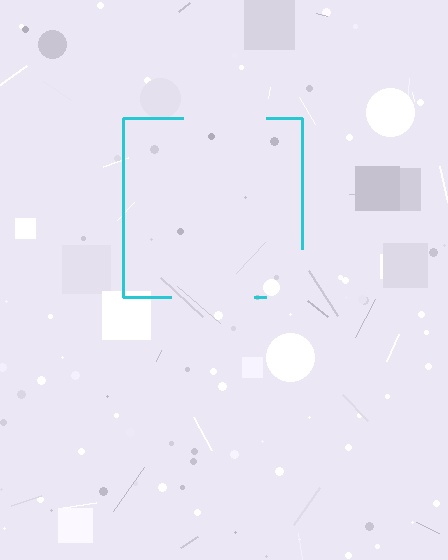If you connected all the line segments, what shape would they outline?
They would outline a square.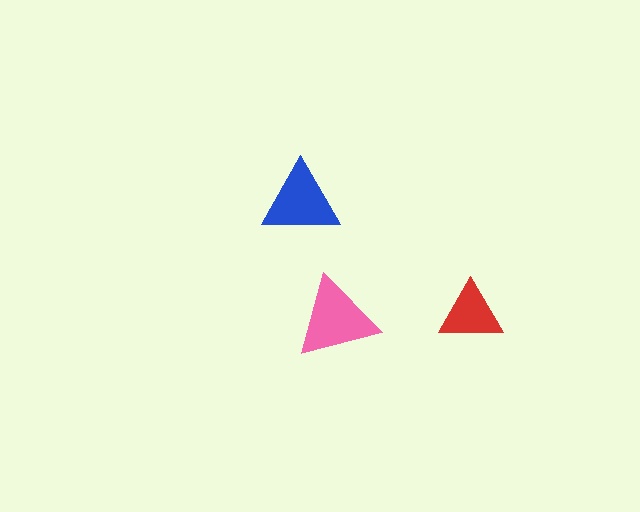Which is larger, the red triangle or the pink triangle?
The pink one.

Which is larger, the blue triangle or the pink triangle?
The pink one.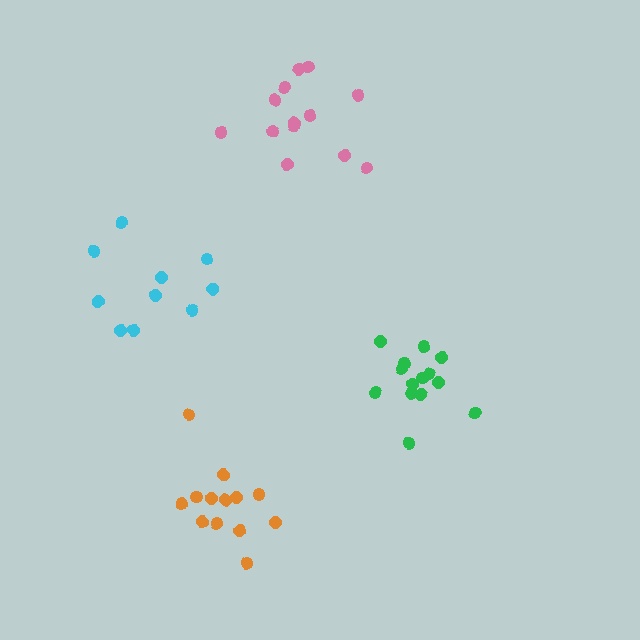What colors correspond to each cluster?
The clusters are colored: green, pink, cyan, orange.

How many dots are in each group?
Group 1: 14 dots, Group 2: 13 dots, Group 3: 10 dots, Group 4: 13 dots (50 total).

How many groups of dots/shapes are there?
There are 4 groups.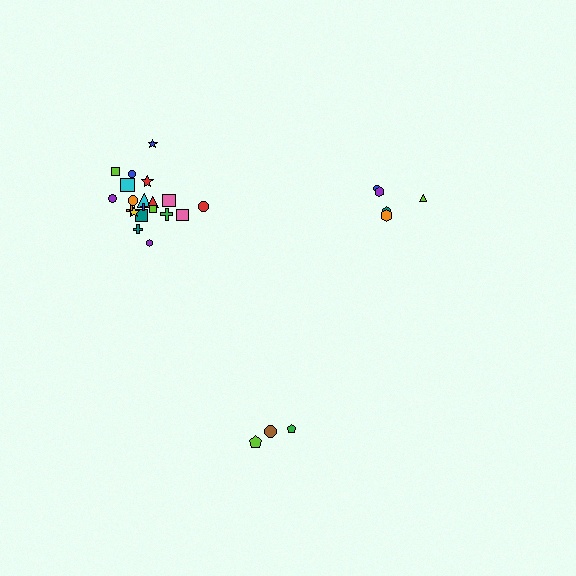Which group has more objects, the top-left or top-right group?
The top-left group.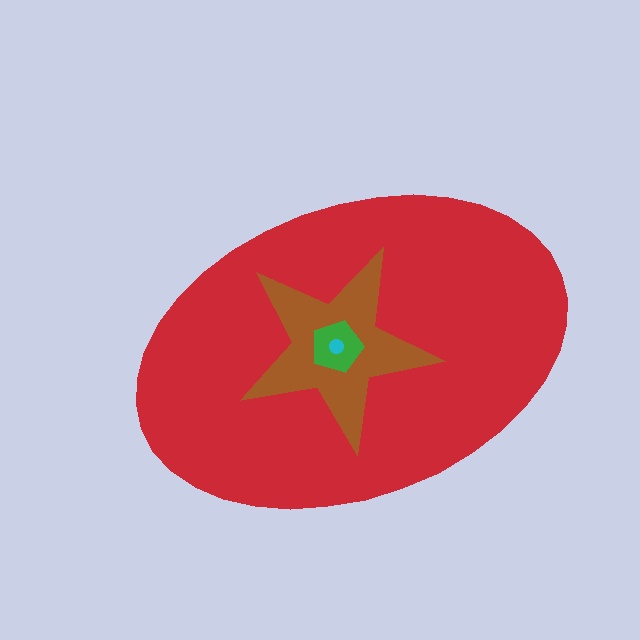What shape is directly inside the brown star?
The green pentagon.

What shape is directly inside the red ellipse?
The brown star.